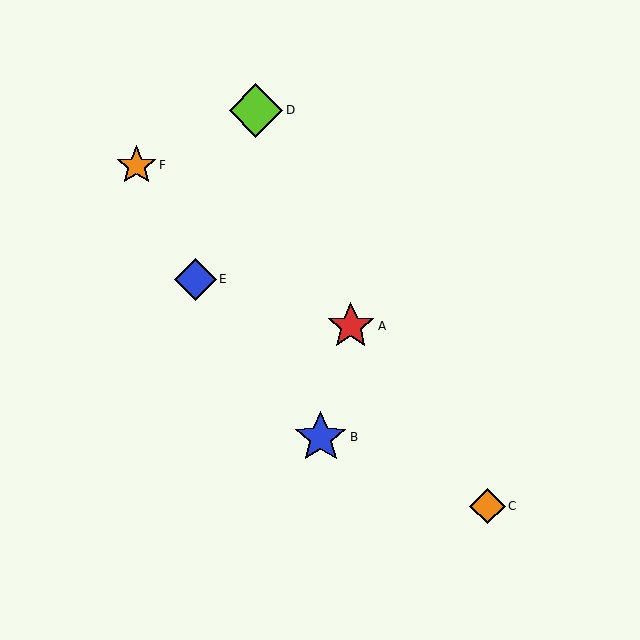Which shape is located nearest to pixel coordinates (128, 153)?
The orange star (labeled F) at (137, 165) is nearest to that location.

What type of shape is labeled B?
Shape B is a blue star.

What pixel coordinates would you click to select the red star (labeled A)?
Click at (351, 326) to select the red star A.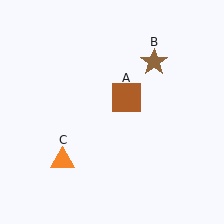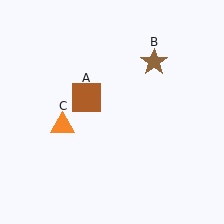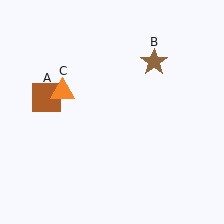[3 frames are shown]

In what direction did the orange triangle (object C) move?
The orange triangle (object C) moved up.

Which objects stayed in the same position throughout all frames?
Brown star (object B) remained stationary.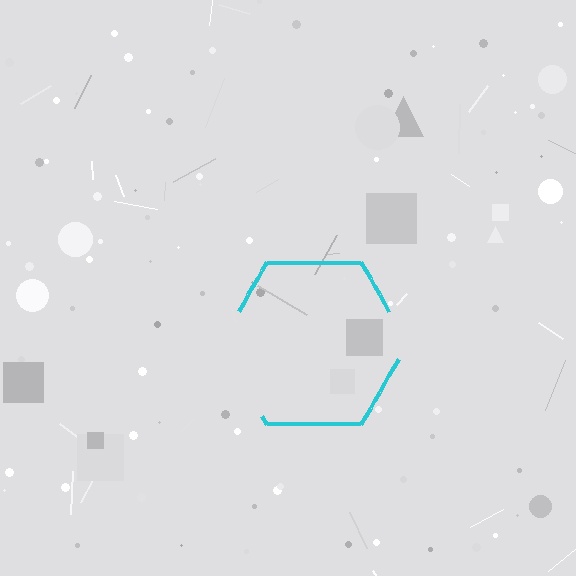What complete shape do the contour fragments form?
The contour fragments form a hexagon.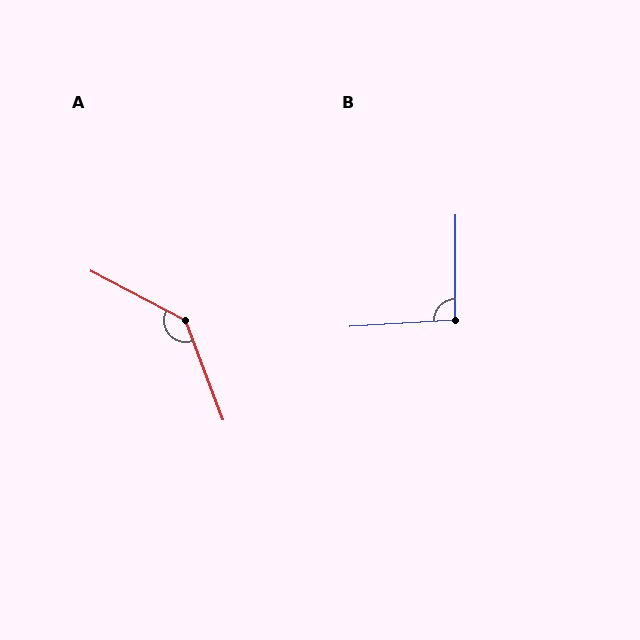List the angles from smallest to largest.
B (94°), A (138°).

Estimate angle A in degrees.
Approximately 138 degrees.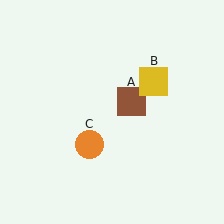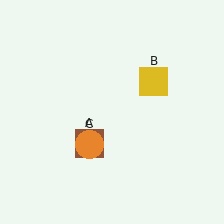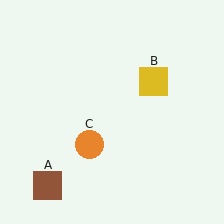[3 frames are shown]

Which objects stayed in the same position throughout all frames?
Yellow square (object B) and orange circle (object C) remained stationary.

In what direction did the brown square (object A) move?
The brown square (object A) moved down and to the left.